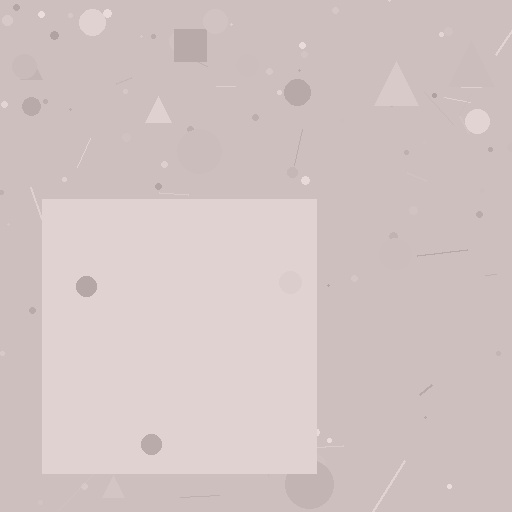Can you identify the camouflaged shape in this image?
The camouflaged shape is a square.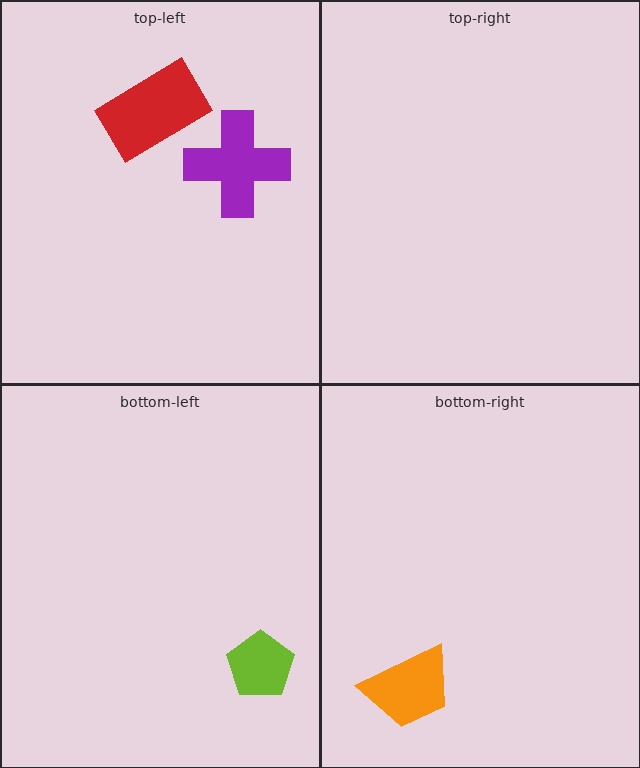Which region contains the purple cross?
The top-left region.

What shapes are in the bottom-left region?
The lime pentagon.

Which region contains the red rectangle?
The top-left region.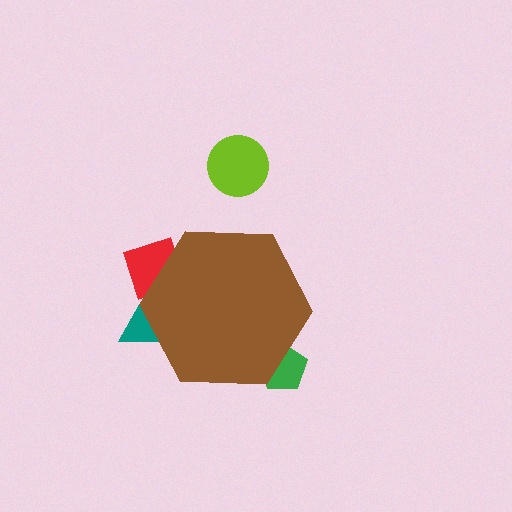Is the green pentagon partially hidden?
Yes, the green pentagon is partially hidden behind the brown hexagon.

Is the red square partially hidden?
Yes, the red square is partially hidden behind the brown hexagon.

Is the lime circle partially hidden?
No, the lime circle is fully visible.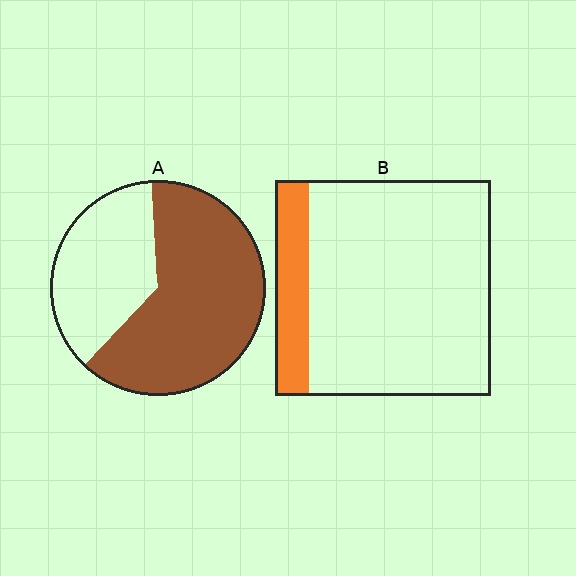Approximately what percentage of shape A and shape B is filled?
A is approximately 65% and B is approximately 15%.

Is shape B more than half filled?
No.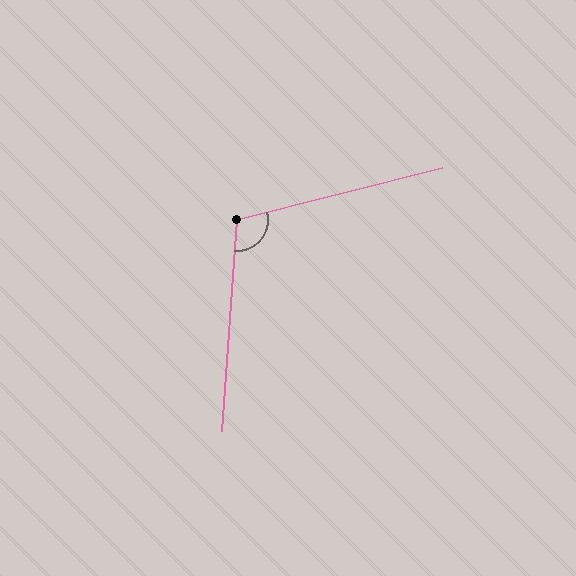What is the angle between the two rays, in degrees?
Approximately 108 degrees.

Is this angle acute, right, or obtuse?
It is obtuse.